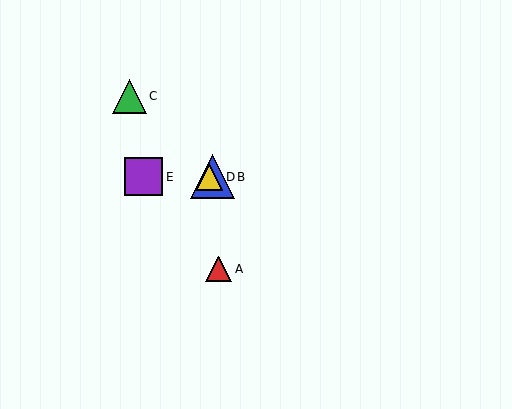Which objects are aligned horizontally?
Objects B, D, E are aligned horizontally.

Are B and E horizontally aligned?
Yes, both are at y≈177.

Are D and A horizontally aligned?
No, D is at y≈177 and A is at y≈269.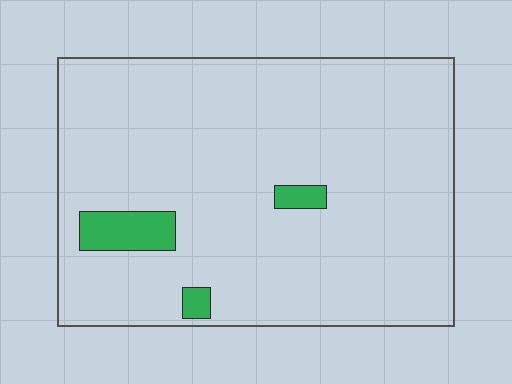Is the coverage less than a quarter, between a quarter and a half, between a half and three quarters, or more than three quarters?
Less than a quarter.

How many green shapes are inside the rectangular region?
3.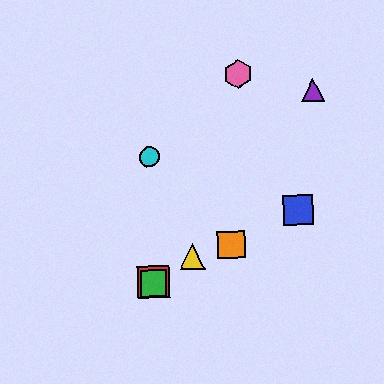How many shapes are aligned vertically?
3 shapes (the red square, the green square, the cyan circle) are aligned vertically.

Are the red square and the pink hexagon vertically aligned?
No, the red square is at x≈154 and the pink hexagon is at x≈238.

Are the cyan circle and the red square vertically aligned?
Yes, both are at x≈149.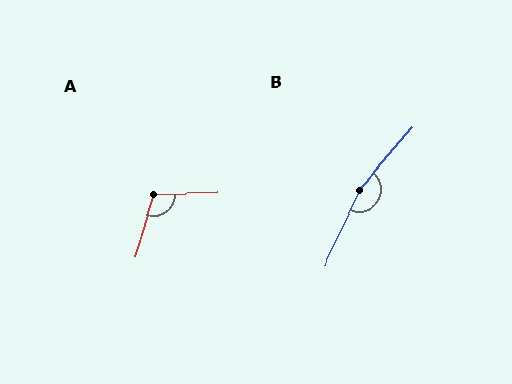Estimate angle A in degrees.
Approximately 109 degrees.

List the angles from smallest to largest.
A (109°), B (165°).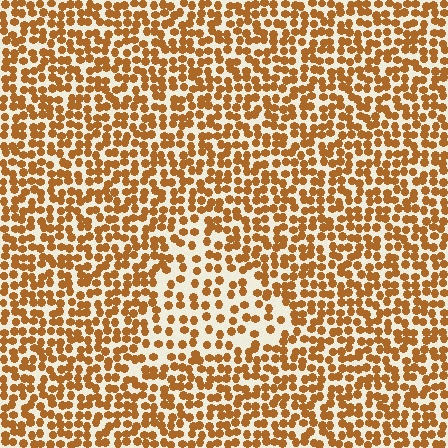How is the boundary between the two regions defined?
The boundary is defined by a change in element density (approximately 1.8x ratio). All elements are the same color, size, and shape.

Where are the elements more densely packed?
The elements are more densely packed outside the triangle boundary.